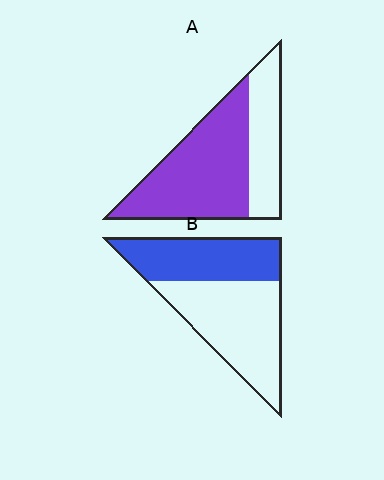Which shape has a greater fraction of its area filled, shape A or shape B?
Shape A.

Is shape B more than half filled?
No.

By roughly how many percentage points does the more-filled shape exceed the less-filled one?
By roughly 25 percentage points (A over B).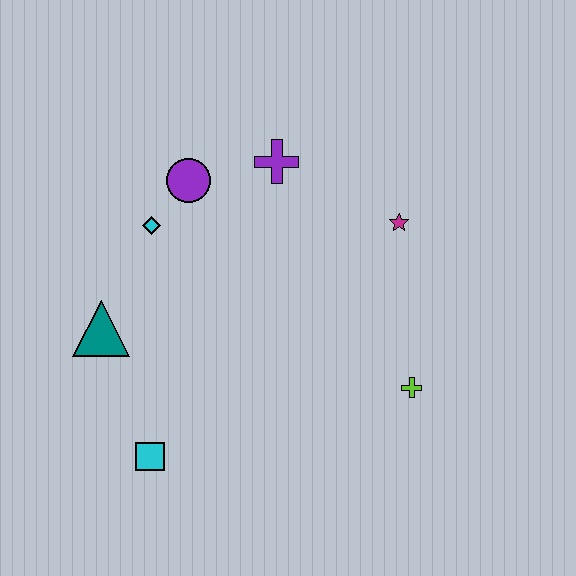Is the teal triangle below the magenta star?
Yes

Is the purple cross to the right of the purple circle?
Yes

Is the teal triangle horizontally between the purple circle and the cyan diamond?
No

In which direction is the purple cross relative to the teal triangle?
The purple cross is to the right of the teal triangle.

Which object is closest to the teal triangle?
The cyan diamond is closest to the teal triangle.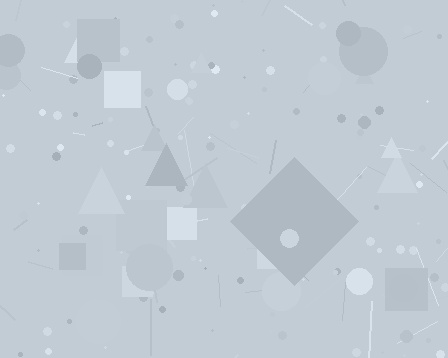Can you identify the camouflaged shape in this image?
The camouflaged shape is a diamond.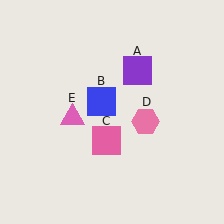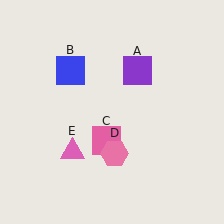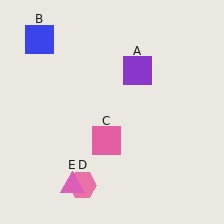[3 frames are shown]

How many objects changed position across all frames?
3 objects changed position: blue square (object B), pink hexagon (object D), pink triangle (object E).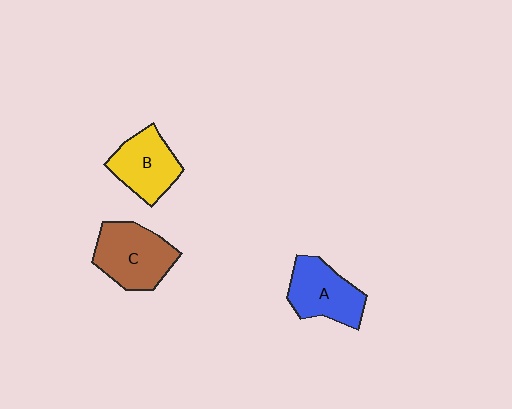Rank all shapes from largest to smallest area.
From largest to smallest: C (brown), A (blue), B (yellow).